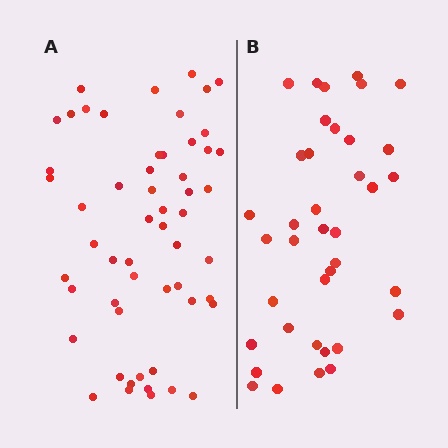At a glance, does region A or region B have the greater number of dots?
Region A (the left region) has more dots.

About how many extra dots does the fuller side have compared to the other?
Region A has approximately 15 more dots than region B.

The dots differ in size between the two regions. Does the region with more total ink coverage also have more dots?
No. Region B has more total ink coverage because its dots are larger, but region A actually contains more individual dots. Total area can be misleading — the number of items is what matters here.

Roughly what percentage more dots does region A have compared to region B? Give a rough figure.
About 45% more.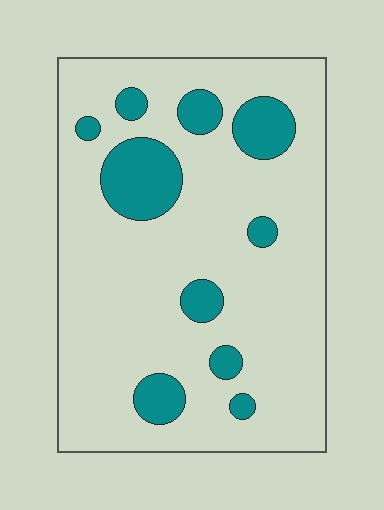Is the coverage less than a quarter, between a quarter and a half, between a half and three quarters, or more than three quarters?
Less than a quarter.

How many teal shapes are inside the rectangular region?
10.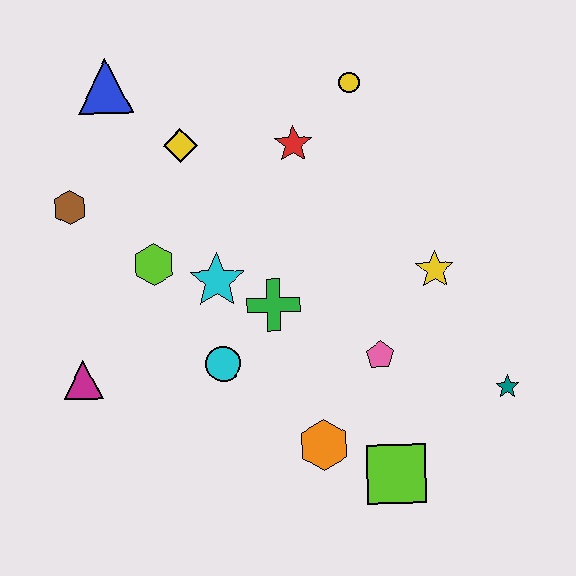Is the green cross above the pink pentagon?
Yes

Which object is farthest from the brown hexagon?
The teal star is farthest from the brown hexagon.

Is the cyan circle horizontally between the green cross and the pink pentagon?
No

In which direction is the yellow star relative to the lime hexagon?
The yellow star is to the right of the lime hexagon.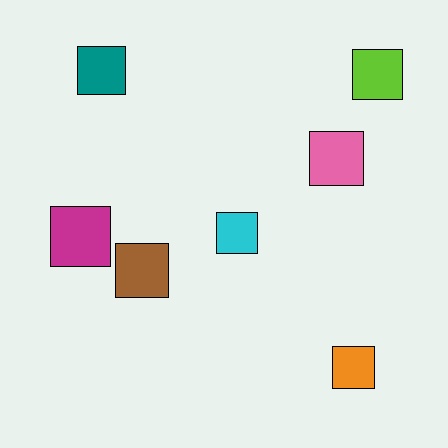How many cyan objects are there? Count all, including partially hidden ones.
There is 1 cyan object.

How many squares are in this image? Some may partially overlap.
There are 7 squares.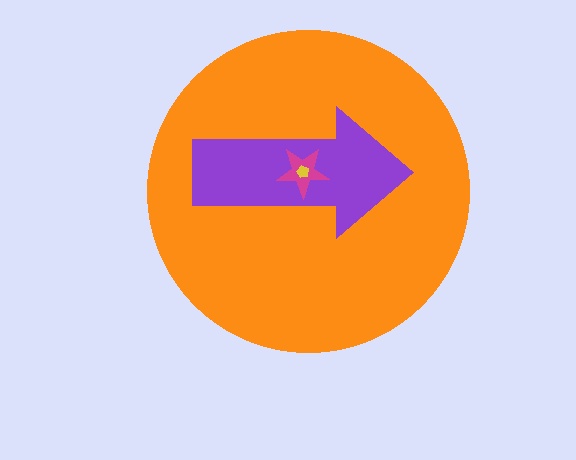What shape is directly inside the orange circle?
The purple arrow.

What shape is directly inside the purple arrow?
The magenta star.